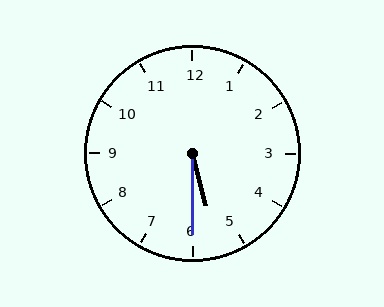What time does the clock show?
5:30.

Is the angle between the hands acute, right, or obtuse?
It is acute.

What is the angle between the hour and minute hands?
Approximately 15 degrees.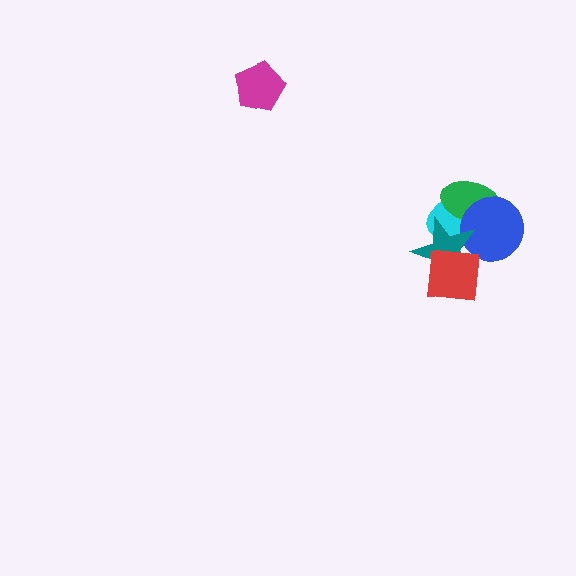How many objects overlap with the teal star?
4 objects overlap with the teal star.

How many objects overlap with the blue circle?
3 objects overlap with the blue circle.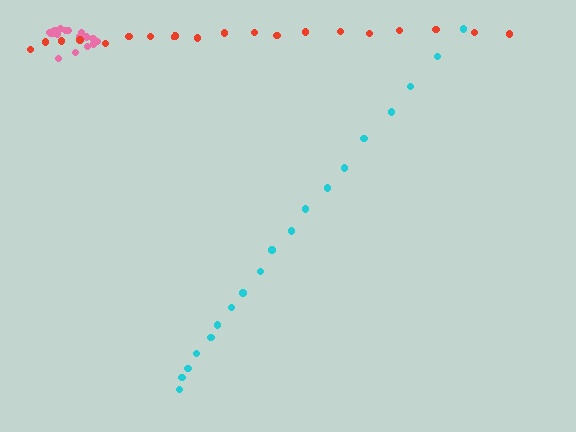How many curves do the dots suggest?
There are 3 distinct paths.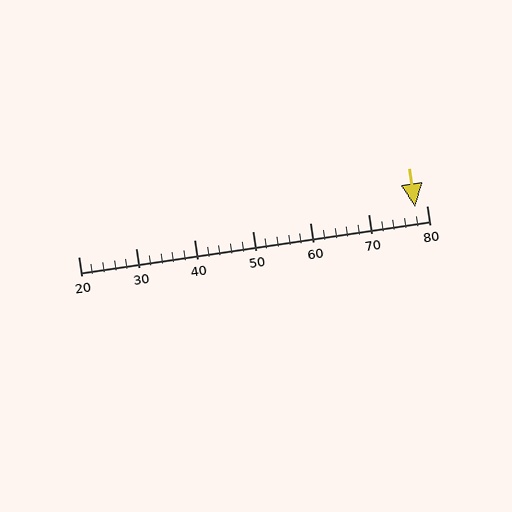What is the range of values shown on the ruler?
The ruler shows values from 20 to 80.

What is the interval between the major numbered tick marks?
The major tick marks are spaced 10 units apart.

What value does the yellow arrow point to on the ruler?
The yellow arrow points to approximately 78.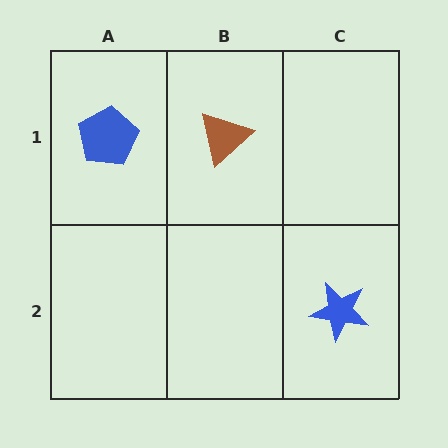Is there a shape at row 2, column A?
No, that cell is empty.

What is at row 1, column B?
A brown triangle.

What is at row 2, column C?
A blue star.